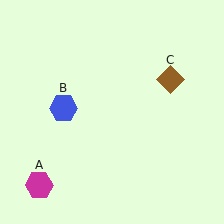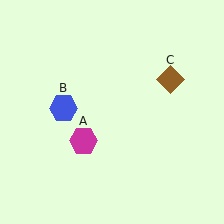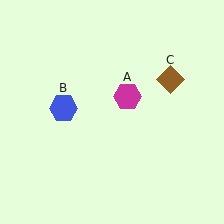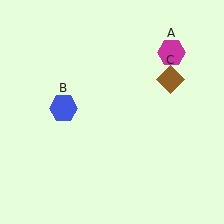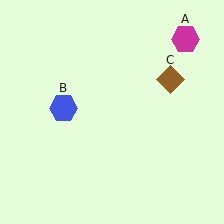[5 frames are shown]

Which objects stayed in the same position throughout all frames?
Blue hexagon (object B) and brown diamond (object C) remained stationary.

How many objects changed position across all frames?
1 object changed position: magenta hexagon (object A).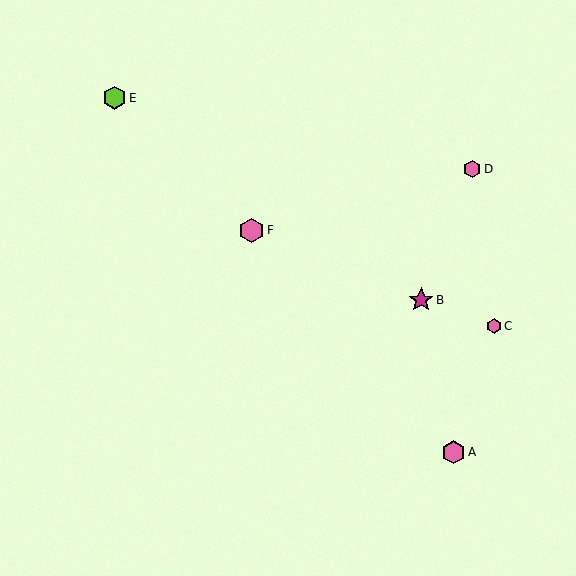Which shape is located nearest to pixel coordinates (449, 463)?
The pink hexagon (labeled A) at (453, 452) is nearest to that location.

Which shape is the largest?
The pink hexagon (labeled F) is the largest.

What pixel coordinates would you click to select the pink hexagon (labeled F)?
Click at (252, 231) to select the pink hexagon F.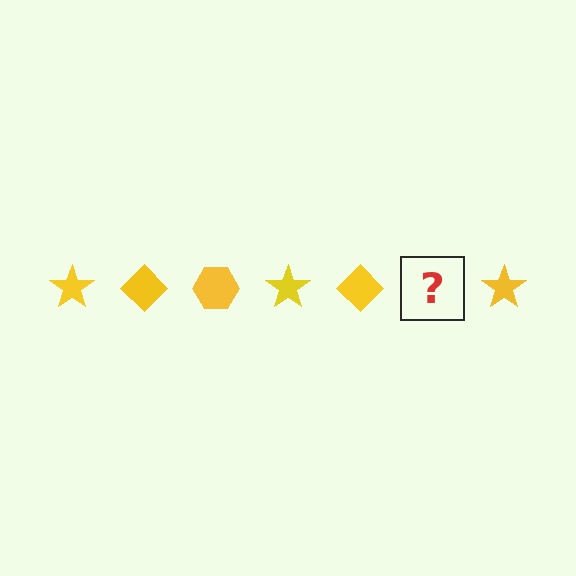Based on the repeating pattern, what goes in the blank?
The blank should be a yellow hexagon.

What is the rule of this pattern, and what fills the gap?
The rule is that the pattern cycles through star, diamond, hexagon shapes in yellow. The gap should be filled with a yellow hexagon.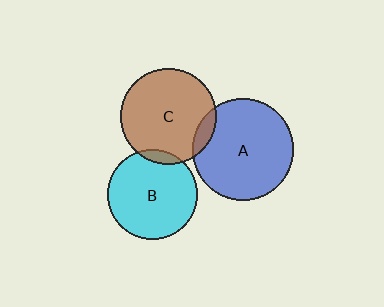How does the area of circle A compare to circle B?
Approximately 1.3 times.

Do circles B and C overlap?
Yes.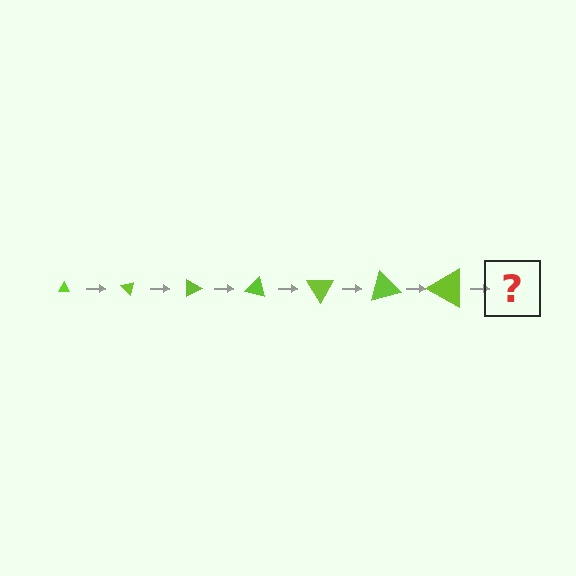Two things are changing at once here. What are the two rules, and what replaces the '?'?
The two rules are that the triangle grows larger each step and it rotates 45 degrees each step. The '?' should be a triangle, larger than the previous one and rotated 315 degrees from the start.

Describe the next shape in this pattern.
It should be a triangle, larger than the previous one and rotated 315 degrees from the start.